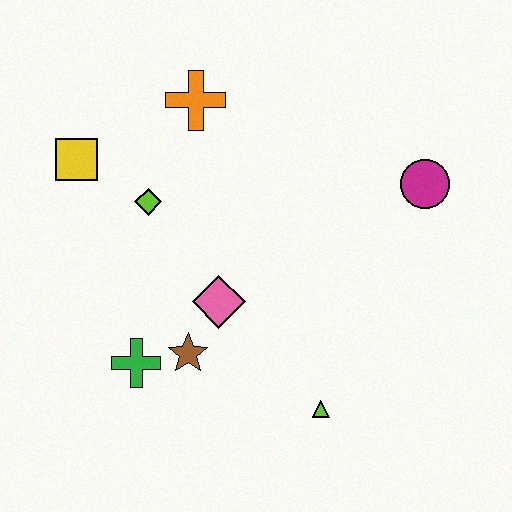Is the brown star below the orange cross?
Yes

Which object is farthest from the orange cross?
The lime triangle is farthest from the orange cross.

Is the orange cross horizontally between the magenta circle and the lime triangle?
No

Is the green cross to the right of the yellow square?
Yes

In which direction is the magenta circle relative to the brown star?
The magenta circle is to the right of the brown star.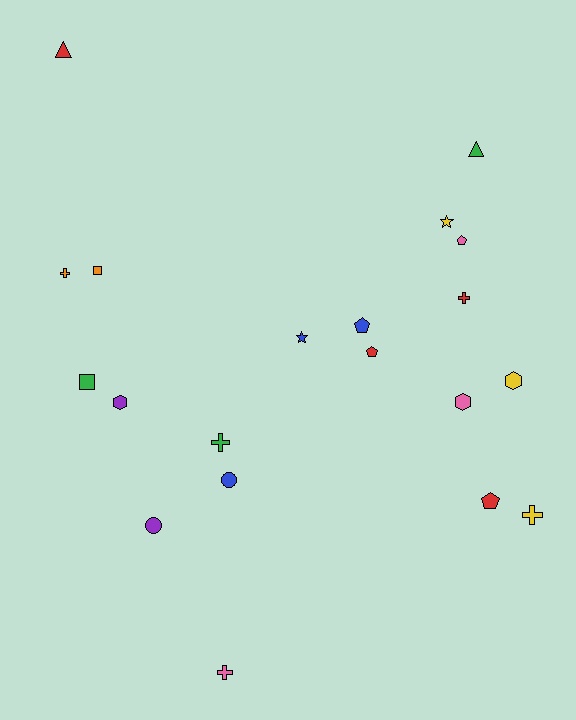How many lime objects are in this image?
There are no lime objects.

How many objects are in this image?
There are 20 objects.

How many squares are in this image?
There are 2 squares.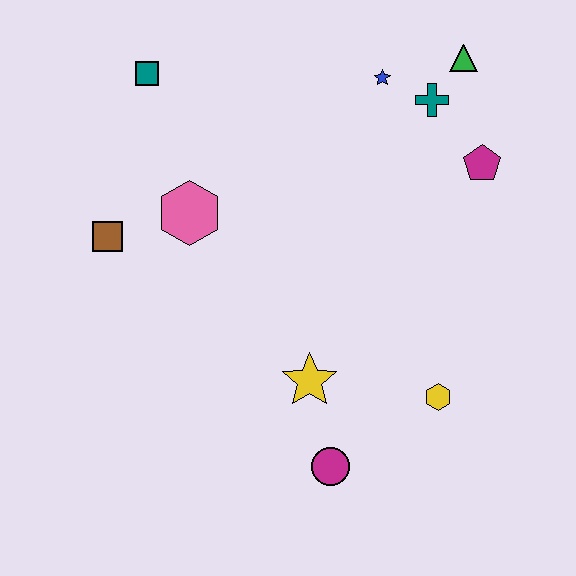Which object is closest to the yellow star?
The magenta circle is closest to the yellow star.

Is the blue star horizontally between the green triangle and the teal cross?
No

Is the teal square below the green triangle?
Yes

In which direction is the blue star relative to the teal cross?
The blue star is to the left of the teal cross.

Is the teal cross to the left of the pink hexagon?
No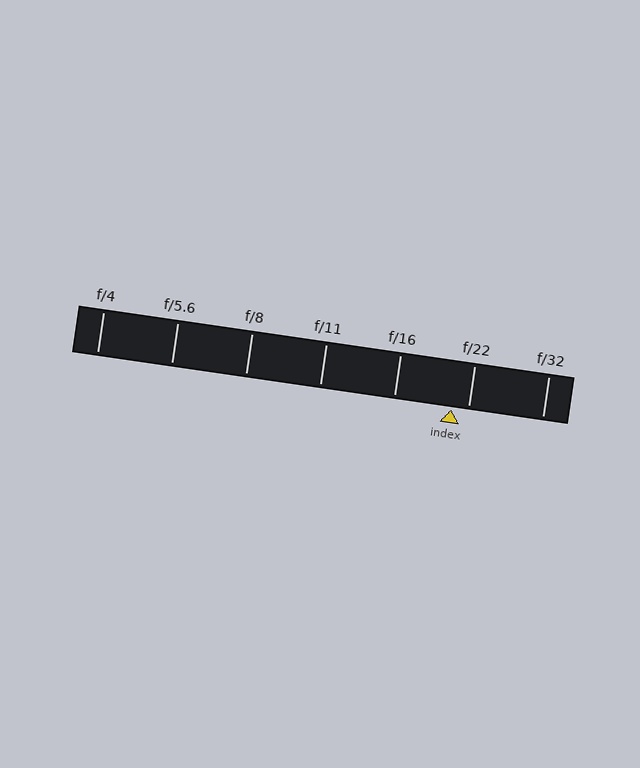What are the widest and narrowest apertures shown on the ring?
The widest aperture shown is f/4 and the narrowest is f/32.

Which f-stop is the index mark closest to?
The index mark is closest to f/22.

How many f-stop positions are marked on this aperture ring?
There are 7 f-stop positions marked.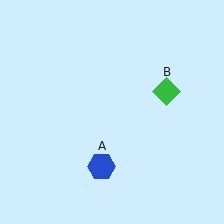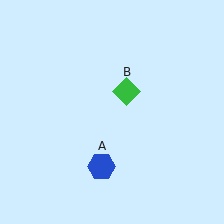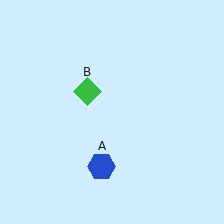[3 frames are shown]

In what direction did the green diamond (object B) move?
The green diamond (object B) moved left.